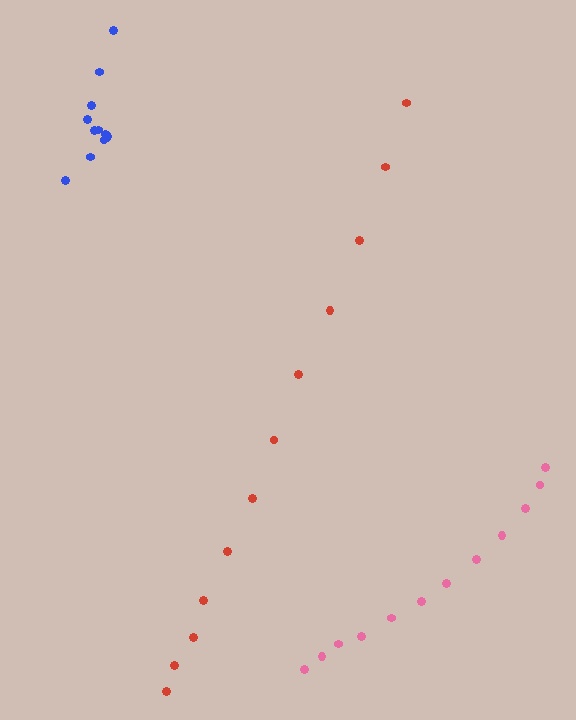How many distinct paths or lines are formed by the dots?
There are 3 distinct paths.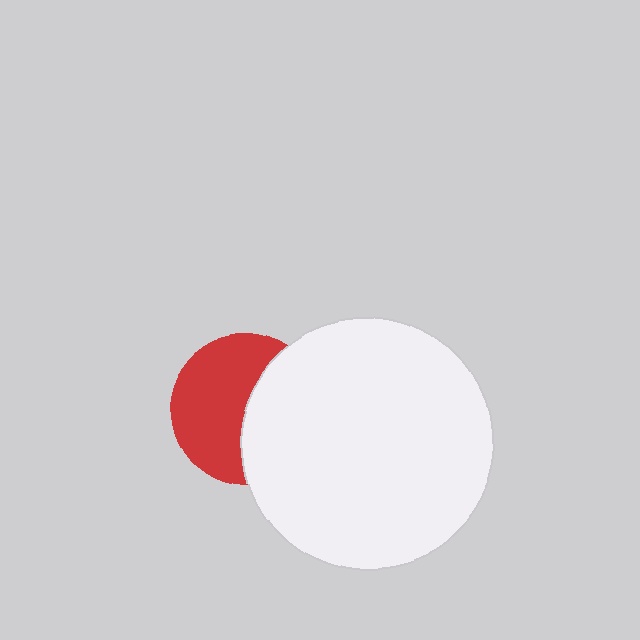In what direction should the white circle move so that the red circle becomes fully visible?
The white circle should move right. That is the shortest direction to clear the overlap and leave the red circle fully visible.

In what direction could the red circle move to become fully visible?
The red circle could move left. That would shift it out from behind the white circle entirely.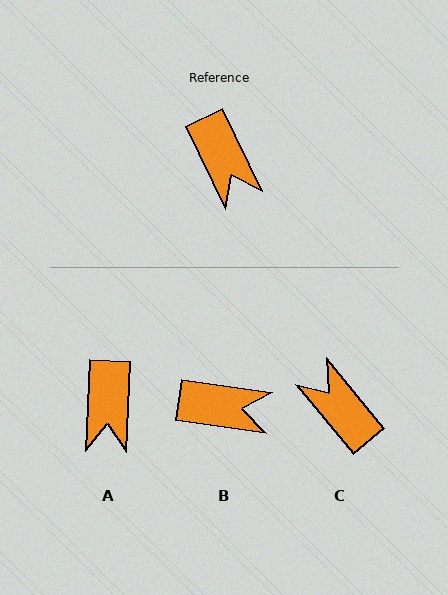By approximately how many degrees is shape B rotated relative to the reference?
Approximately 57 degrees counter-clockwise.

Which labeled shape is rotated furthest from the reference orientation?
C, about 166 degrees away.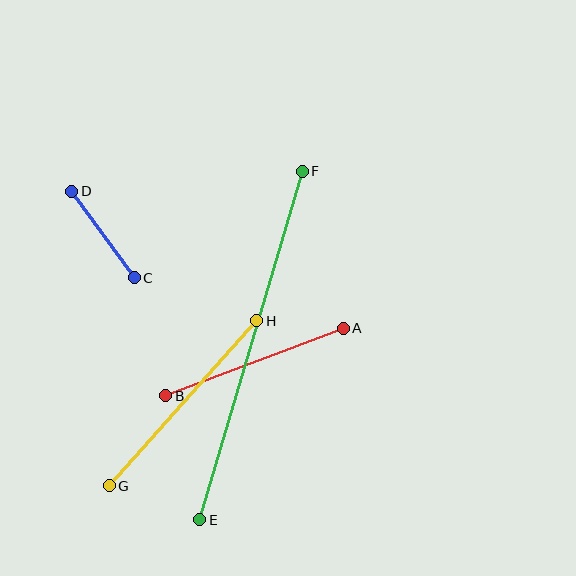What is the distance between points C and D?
The distance is approximately 107 pixels.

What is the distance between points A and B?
The distance is approximately 190 pixels.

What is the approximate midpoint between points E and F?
The midpoint is at approximately (251, 345) pixels.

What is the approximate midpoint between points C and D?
The midpoint is at approximately (103, 235) pixels.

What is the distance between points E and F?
The distance is approximately 363 pixels.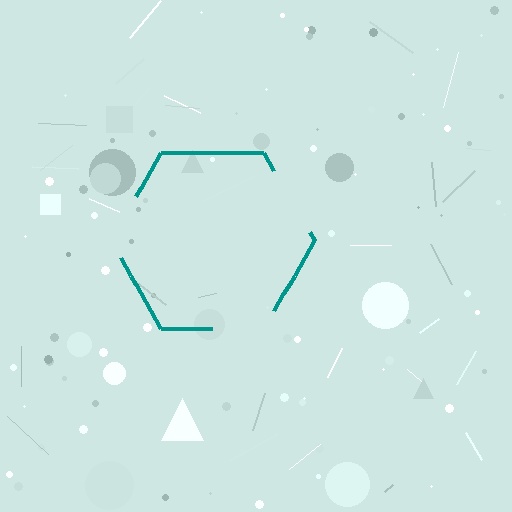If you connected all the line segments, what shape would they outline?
They would outline a hexagon.